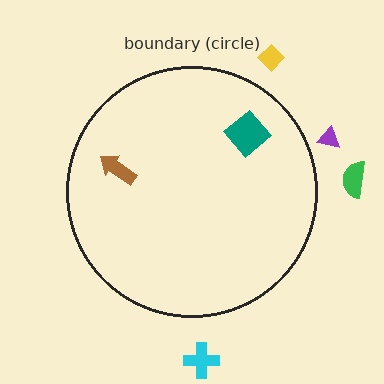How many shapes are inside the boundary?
2 inside, 4 outside.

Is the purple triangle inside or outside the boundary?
Outside.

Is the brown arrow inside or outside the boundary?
Inside.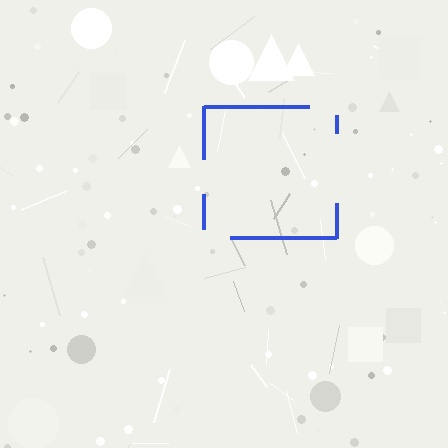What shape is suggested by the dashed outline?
The dashed outline suggests a square.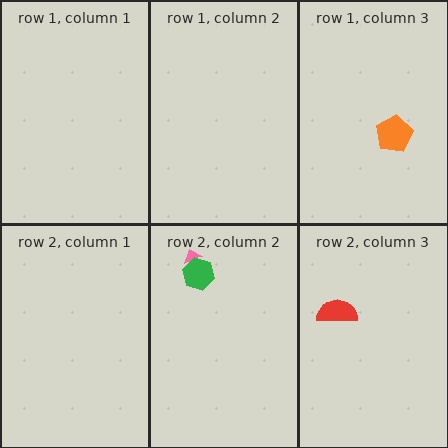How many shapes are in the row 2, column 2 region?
2.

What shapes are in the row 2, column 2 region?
The pink arrow, the green hexagon.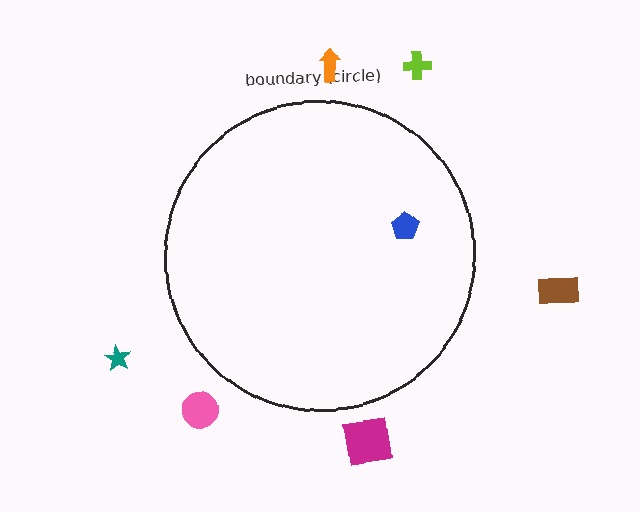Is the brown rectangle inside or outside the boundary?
Outside.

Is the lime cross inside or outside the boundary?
Outside.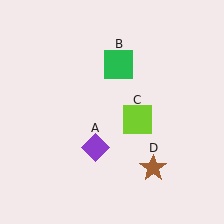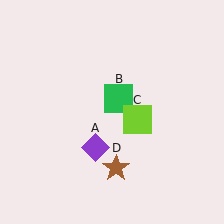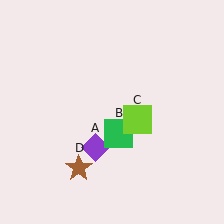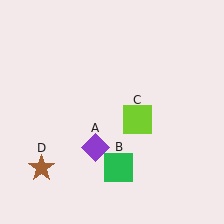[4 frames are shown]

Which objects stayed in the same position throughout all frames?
Purple diamond (object A) and lime square (object C) remained stationary.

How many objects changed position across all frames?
2 objects changed position: green square (object B), brown star (object D).